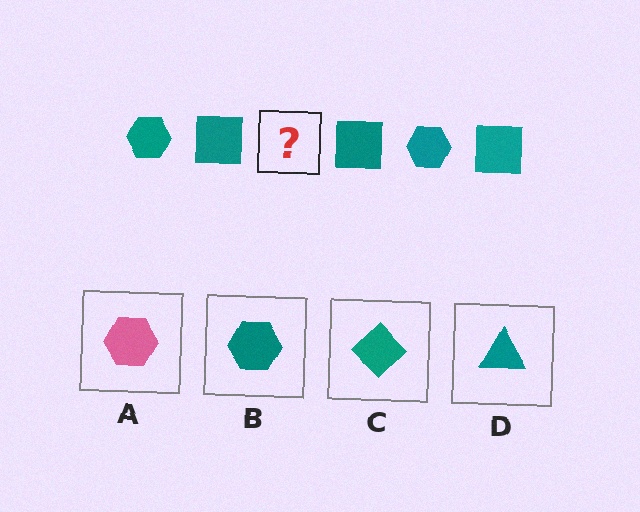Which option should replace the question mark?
Option B.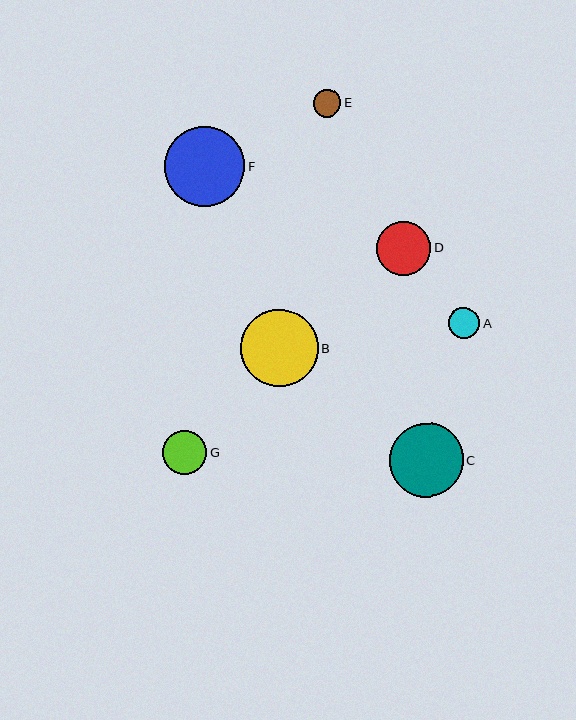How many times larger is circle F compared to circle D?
Circle F is approximately 1.5 times the size of circle D.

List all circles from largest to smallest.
From largest to smallest: F, B, C, D, G, A, E.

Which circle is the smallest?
Circle E is the smallest with a size of approximately 27 pixels.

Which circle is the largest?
Circle F is the largest with a size of approximately 80 pixels.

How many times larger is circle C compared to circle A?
Circle C is approximately 2.4 times the size of circle A.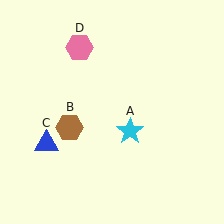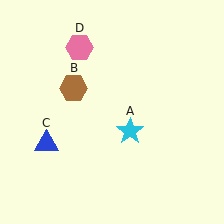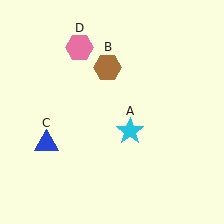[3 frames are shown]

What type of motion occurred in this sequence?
The brown hexagon (object B) rotated clockwise around the center of the scene.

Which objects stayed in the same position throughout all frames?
Cyan star (object A) and blue triangle (object C) and pink hexagon (object D) remained stationary.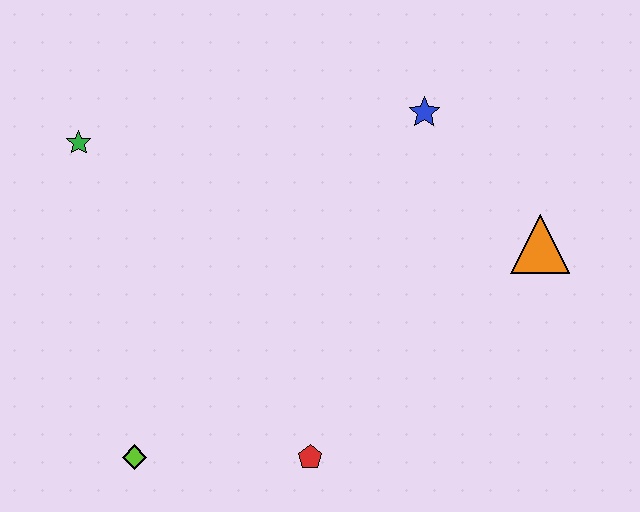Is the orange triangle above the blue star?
No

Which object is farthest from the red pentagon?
The green star is farthest from the red pentagon.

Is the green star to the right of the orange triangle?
No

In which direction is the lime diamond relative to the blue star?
The lime diamond is below the blue star.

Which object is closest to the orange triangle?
The blue star is closest to the orange triangle.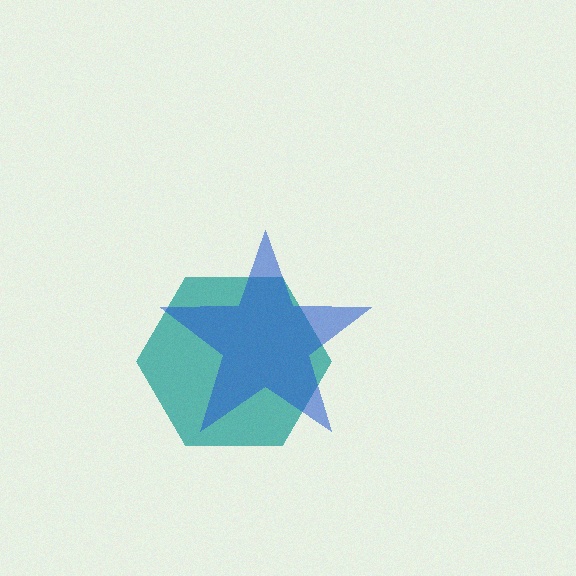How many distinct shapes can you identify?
There are 2 distinct shapes: a teal hexagon, a blue star.